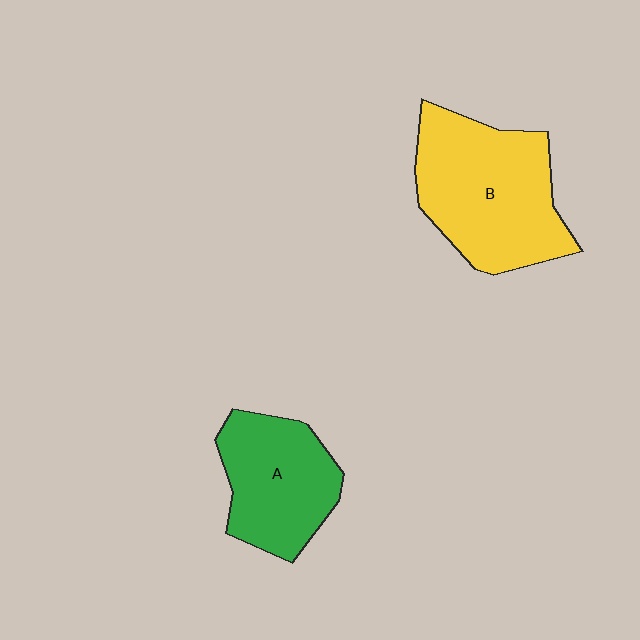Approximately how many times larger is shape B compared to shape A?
Approximately 1.4 times.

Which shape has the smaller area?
Shape A (green).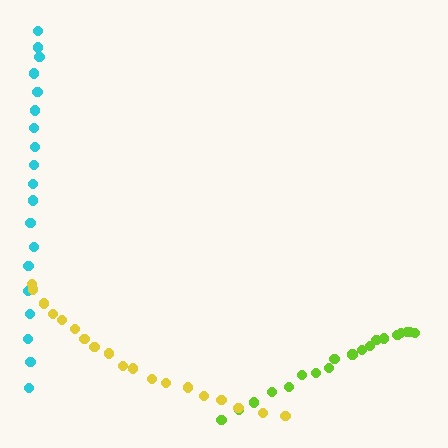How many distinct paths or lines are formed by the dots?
There are 3 distinct paths.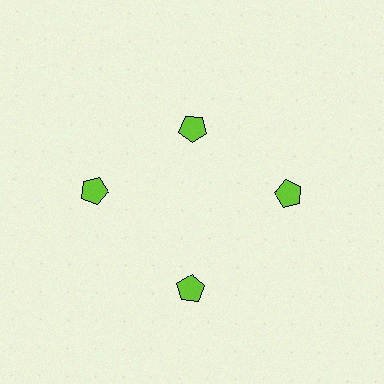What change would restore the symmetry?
The symmetry would be restored by moving it outward, back onto the ring so that all 4 pentagons sit at equal angles and equal distance from the center.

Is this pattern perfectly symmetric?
No. The 4 lime pentagons are arranged in a ring, but one element near the 12 o'clock position is pulled inward toward the center, breaking the 4-fold rotational symmetry.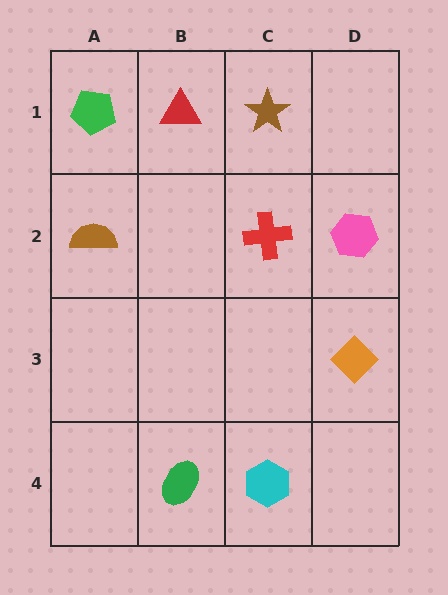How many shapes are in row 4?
2 shapes.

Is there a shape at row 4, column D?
No, that cell is empty.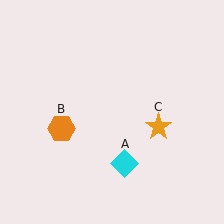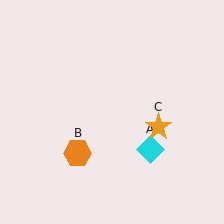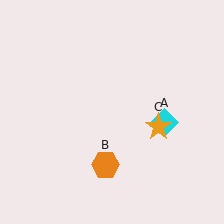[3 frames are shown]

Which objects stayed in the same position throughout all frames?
Orange star (object C) remained stationary.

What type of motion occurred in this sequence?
The cyan diamond (object A), orange hexagon (object B) rotated counterclockwise around the center of the scene.